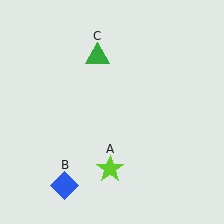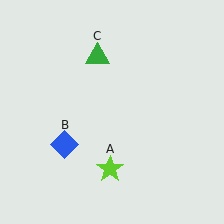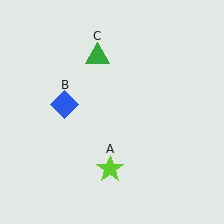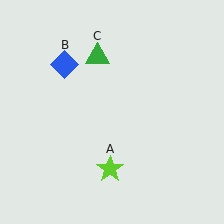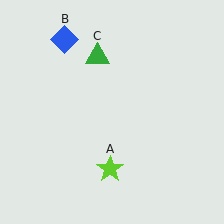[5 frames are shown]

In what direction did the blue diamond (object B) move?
The blue diamond (object B) moved up.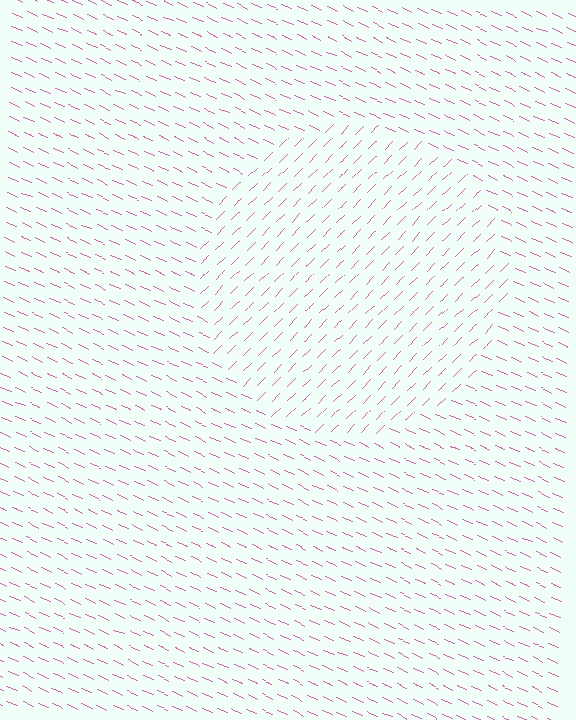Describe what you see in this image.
The image is filled with small pink line segments. A circle region in the image has lines oriented differently from the surrounding lines, creating a visible texture boundary.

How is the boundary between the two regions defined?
The boundary is defined purely by a change in line orientation (approximately 69 degrees difference). All lines are the same color and thickness.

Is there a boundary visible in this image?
Yes, there is a texture boundary formed by a change in line orientation.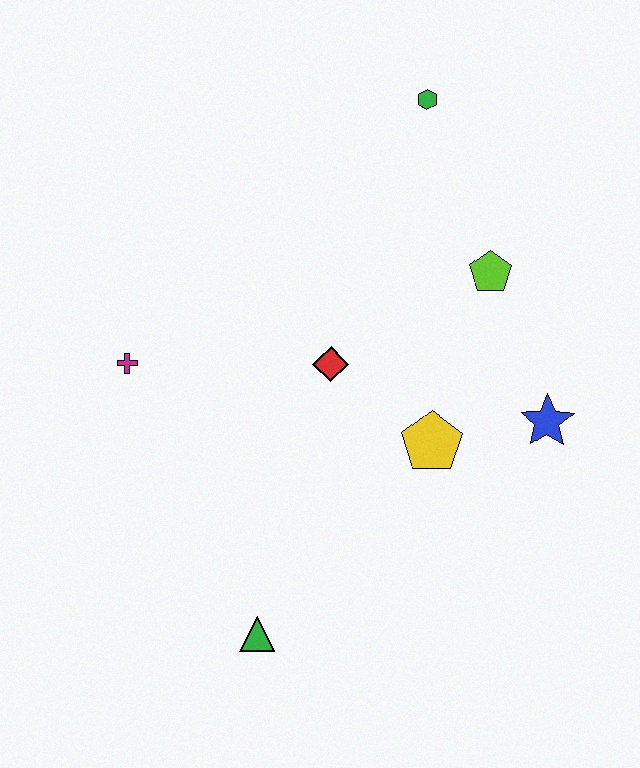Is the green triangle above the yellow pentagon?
No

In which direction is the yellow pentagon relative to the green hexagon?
The yellow pentagon is below the green hexagon.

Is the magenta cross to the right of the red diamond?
No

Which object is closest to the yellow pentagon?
The blue star is closest to the yellow pentagon.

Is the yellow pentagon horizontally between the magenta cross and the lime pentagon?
Yes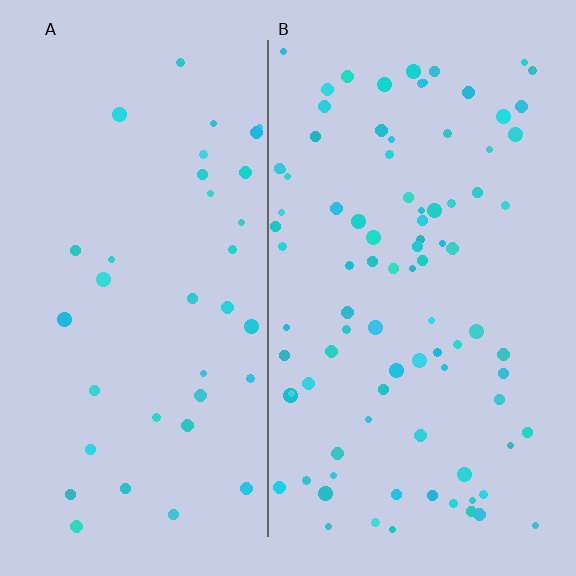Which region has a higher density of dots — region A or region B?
B (the right).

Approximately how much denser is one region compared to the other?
Approximately 2.5× — region B over region A.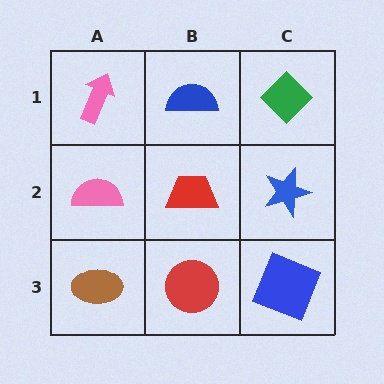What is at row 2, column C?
A blue star.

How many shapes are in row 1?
3 shapes.